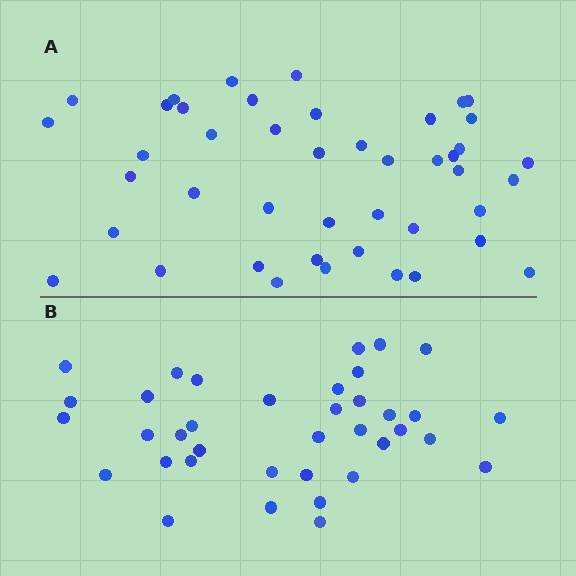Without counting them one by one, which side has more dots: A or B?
Region A (the top region) has more dots.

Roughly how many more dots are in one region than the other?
Region A has roughly 8 or so more dots than region B.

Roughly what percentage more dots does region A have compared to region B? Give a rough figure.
About 20% more.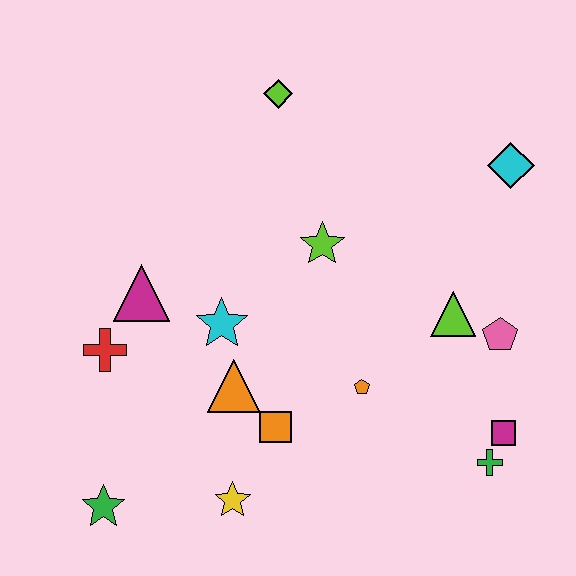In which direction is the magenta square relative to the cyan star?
The magenta square is to the right of the cyan star.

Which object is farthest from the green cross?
The lime diamond is farthest from the green cross.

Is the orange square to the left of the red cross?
No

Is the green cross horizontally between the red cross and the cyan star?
No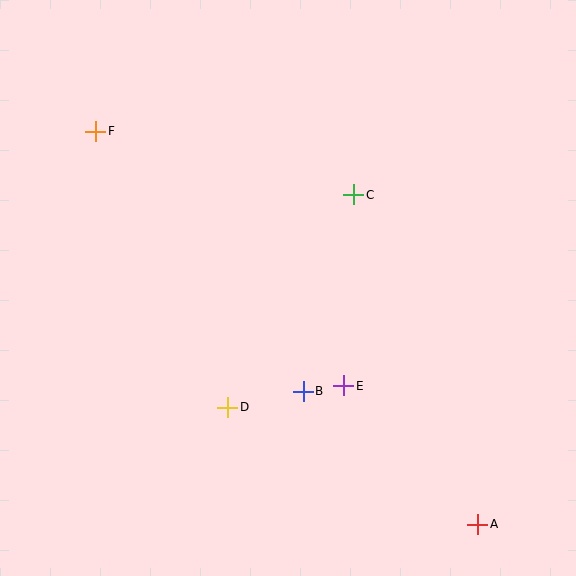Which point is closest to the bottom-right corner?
Point A is closest to the bottom-right corner.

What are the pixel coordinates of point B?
Point B is at (303, 391).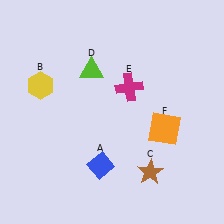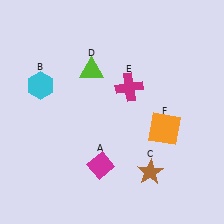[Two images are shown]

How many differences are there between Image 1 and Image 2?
There are 2 differences between the two images.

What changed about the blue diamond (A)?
In Image 1, A is blue. In Image 2, it changed to magenta.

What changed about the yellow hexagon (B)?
In Image 1, B is yellow. In Image 2, it changed to cyan.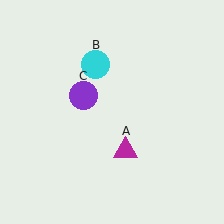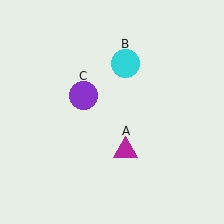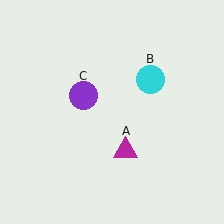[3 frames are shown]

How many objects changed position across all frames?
1 object changed position: cyan circle (object B).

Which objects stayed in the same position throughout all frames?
Magenta triangle (object A) and purple circle (object C) remained stationary.